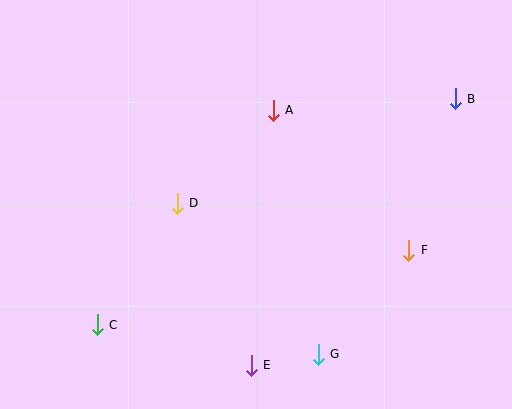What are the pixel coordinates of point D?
Point D is at (177, 203).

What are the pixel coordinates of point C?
Point C is at (97, 325).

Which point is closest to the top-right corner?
Point B is closest to the top-right corner.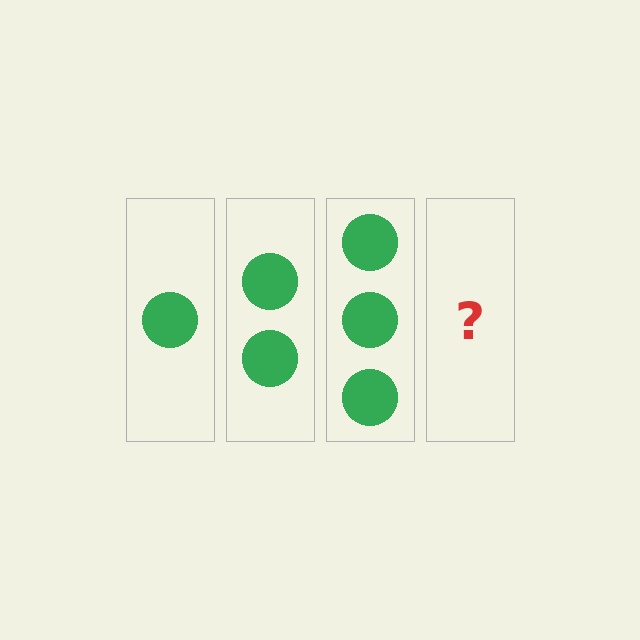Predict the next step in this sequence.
The next step is 4 circles.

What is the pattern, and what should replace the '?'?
The pattern is that each step adds one more circle. The '?' should be 4 circles.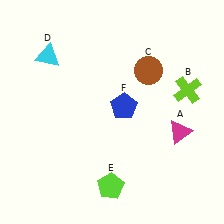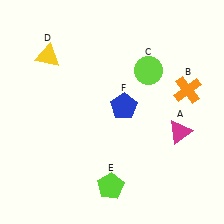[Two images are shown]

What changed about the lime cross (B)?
In Image 1, B is lime. In Image 2, it changed to orange.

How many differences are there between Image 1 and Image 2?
There are 3 differences between the two images.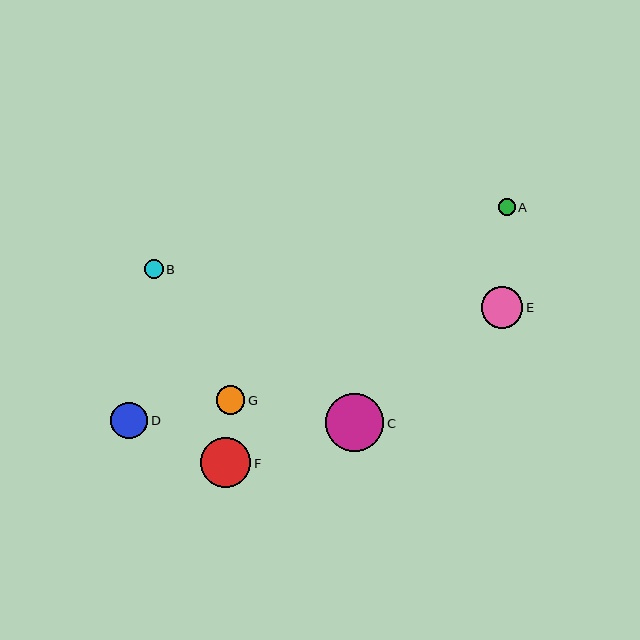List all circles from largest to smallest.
From largest to smallest: C, F, E, D, G, B, A.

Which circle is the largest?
Circle C is the largest with a size of approximately 58 pixels.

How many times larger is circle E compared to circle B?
Circle E is approximately 2.2 times the size of circle B.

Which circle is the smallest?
Circle A is the smallest with a size of approximately 17 pixels.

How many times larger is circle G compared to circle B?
Circle G is approximately 1.5 times the size of circle B.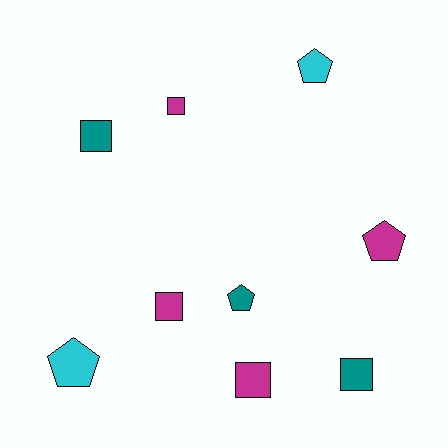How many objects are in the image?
There are 9 objects.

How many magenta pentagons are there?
There is 1 magenta pentagon.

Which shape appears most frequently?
Square, with 5 objects.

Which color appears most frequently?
Magenta, with 4 objects.